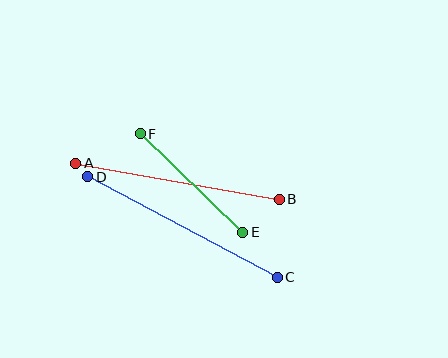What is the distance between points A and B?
The distance is approximately 207 pixels.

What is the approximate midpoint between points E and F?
The midpoint is at approximately (192, 183) pixels.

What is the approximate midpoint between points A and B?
The midpoint is at approximately (177, 181) pixels.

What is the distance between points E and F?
The distance is approximately 142 pixels.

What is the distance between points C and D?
The distance is approximately 214 pixels.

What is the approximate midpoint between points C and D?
The midpoint is at approximately (183, 227) pixels.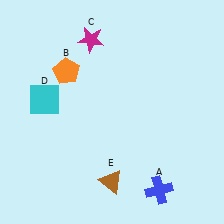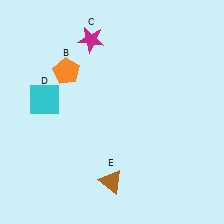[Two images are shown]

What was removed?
The blue cross (A) was removed in Image 2.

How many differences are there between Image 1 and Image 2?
There is 1 difference between the two images.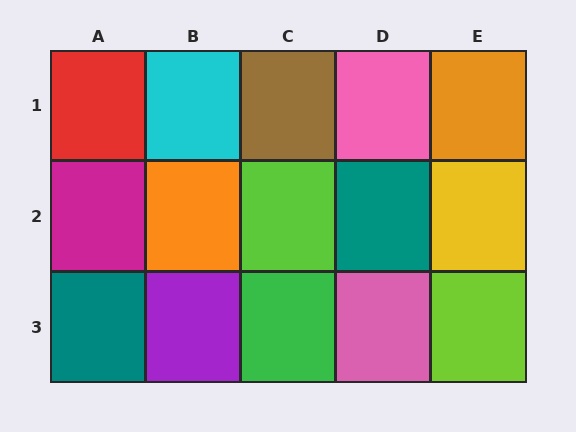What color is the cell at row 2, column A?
Magenta.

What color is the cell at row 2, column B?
Orange.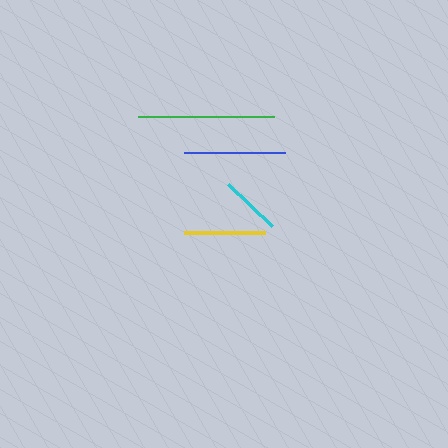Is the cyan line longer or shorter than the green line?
The green line is longer than the cyan line.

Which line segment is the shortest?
The cyan line is the shortest at approximately 61 pixels.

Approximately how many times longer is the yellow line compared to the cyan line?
The yellow line is approximately 1.3 times the length of the cyan line.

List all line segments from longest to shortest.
From longest to shortest: green, blue, yellow, cyan.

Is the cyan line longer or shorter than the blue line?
The blue line is longer than the cyan line.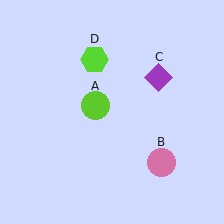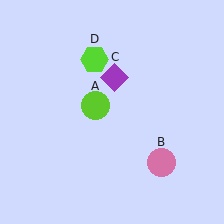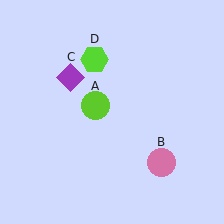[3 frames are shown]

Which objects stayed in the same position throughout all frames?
Lime circle (object A) and pink circle (object B) and lime hexagon (object D) remained stationary.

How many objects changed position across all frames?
1 object changed position: purple diamond (object C).